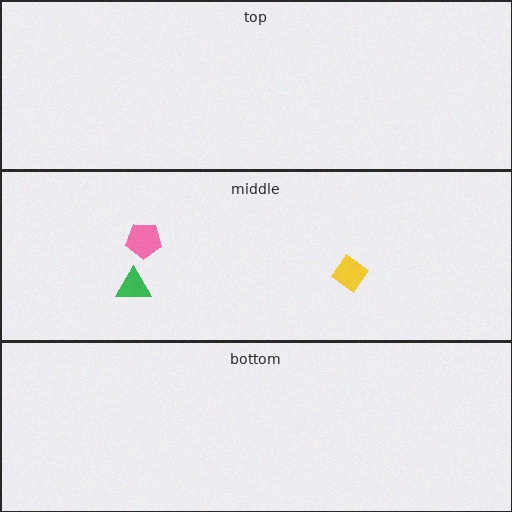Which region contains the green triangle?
The middle region.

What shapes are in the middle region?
The pink pentagon, the yellow diamond, the green triangle.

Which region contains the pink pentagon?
The middle region.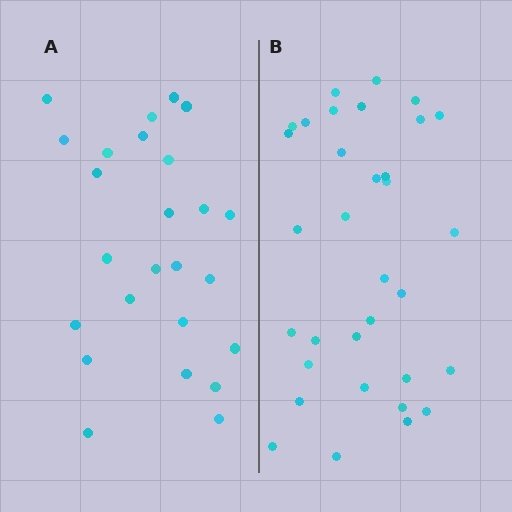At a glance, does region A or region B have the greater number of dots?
Region B (the right region) has more dots.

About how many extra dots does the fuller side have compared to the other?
Region B has roughly 8 or so more dots than region A.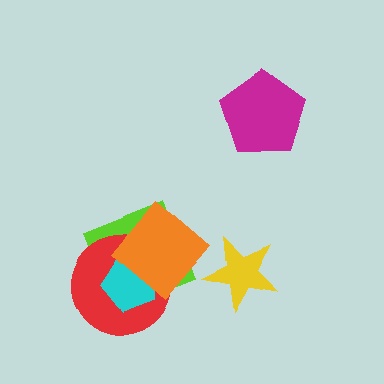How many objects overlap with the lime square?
3 objects overlap with the lime square.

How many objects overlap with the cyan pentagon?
3 objects overlap with the cyan pentagon.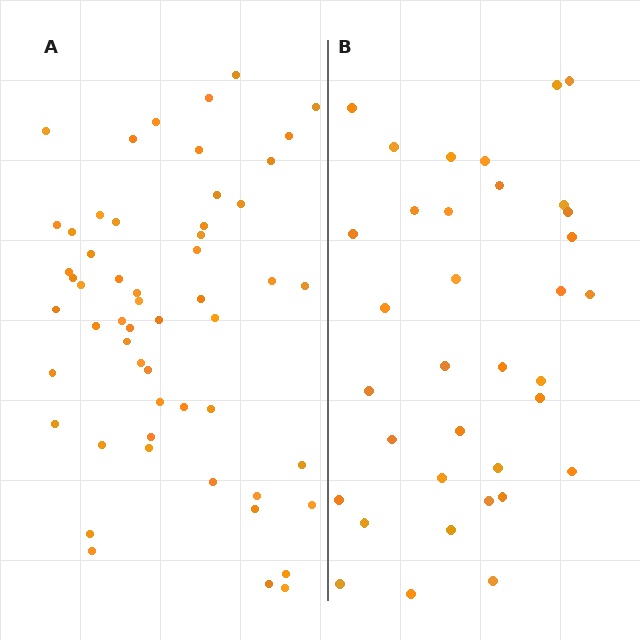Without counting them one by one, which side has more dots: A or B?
Region A (the left region) has more dots.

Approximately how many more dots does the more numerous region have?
Region A has approximately 20 more dots than region B.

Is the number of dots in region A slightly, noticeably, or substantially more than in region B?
Region A has substantially more. The ratio is roughly 1.6 to 1.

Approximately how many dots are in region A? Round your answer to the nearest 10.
About 60 dots. (The exact count is 55, which rounds to 60.)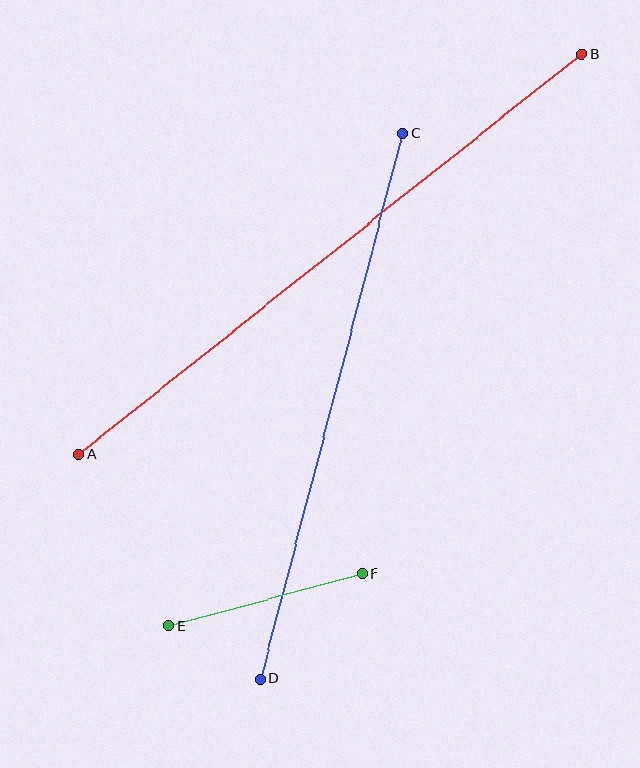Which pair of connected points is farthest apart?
Points A and B are farthest apart.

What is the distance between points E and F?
The distance is approximately 200 pixels.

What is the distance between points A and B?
The distance is approximately 643 pixels.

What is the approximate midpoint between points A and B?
The midpoint is at approximately (330, 254) pixels.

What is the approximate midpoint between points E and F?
The midpoint is at approximately (266, 600) pixels.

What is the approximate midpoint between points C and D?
The midpoint is at approximately (331, 406) pixels.